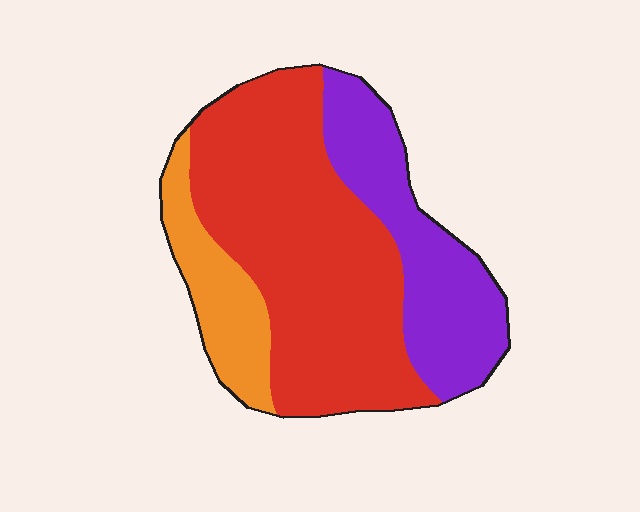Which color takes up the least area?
Orange, at roughly 15%.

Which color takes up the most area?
Red, at roughly 55%.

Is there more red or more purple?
Red.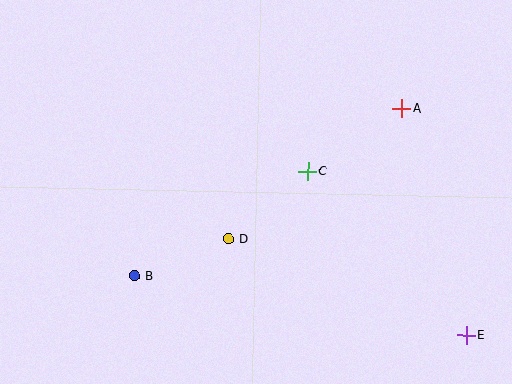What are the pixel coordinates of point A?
Point A is at (402, 108).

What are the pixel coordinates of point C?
Point C is at (308, 172).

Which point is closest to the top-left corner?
Point B is closest to the top-left corner.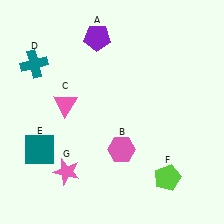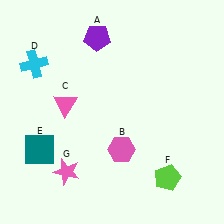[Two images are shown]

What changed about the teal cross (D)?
In Image 1, D is teal. In Image 2, it changed to cyan.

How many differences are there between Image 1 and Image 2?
There is 1 difference between the two images.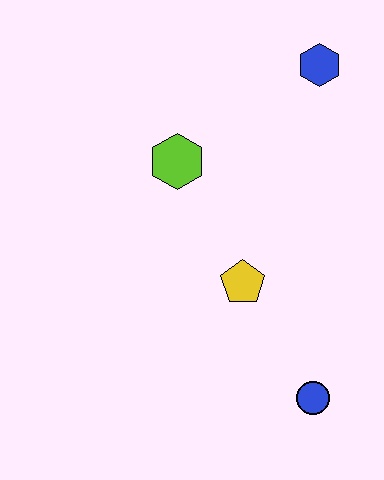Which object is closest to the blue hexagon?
The lime hexagon is closest to the blue hexagon.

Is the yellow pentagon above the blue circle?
Yes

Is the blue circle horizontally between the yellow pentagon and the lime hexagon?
No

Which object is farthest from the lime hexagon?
The blue circle is farthest from the lime hexagon.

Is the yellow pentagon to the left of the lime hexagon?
No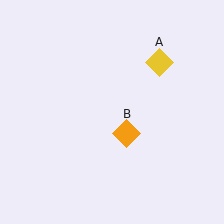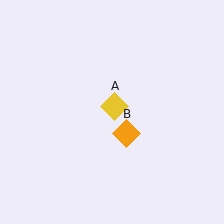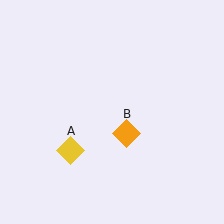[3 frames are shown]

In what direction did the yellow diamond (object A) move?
The yellow diamond (object A) moved down and to the left.